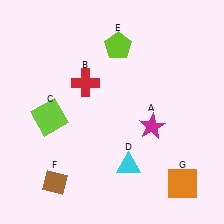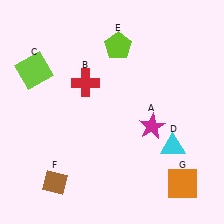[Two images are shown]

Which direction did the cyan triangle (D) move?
The cyan triangle (D) moved right.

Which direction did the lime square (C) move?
The lime square (C) moved up.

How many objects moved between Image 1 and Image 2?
2 objects moved between the two images.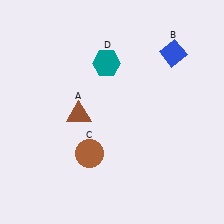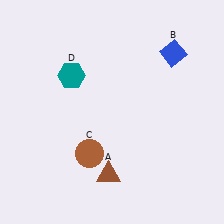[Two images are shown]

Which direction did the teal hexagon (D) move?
The teal hexagon (D) moved left.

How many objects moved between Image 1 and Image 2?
2 objects moved between the two images.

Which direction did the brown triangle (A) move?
The brown triangle (A) moved down.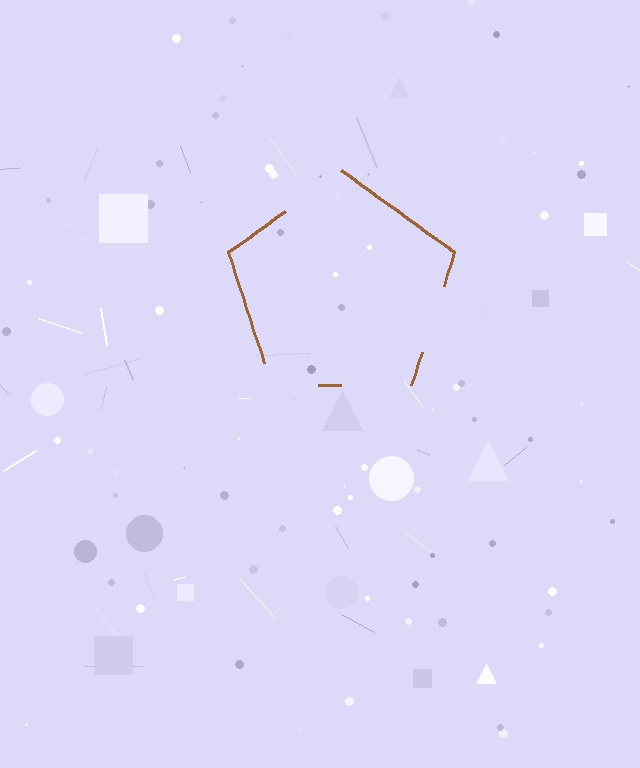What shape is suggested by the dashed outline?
The dashed outline suggests a pentagon.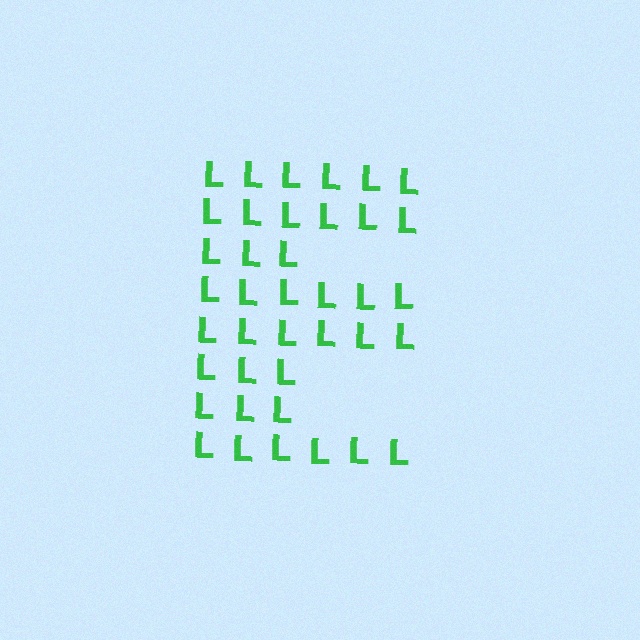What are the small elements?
The small elements are letter L's.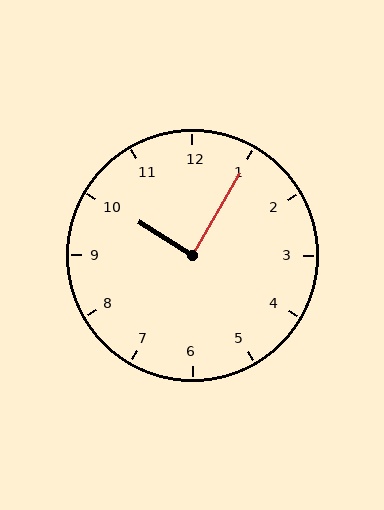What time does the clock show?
10:05.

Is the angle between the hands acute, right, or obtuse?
It is right.